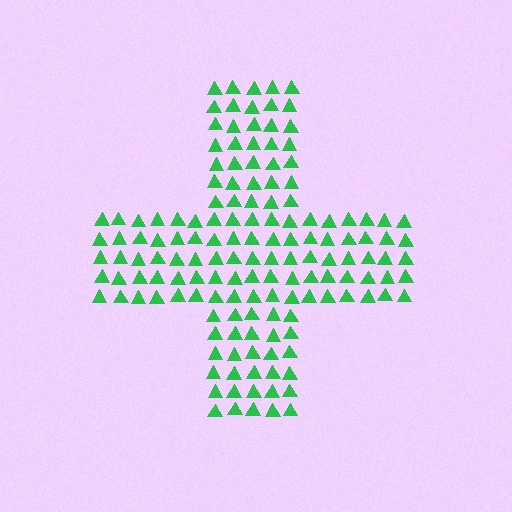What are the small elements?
The small elements are triangles.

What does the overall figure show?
The overall figure shows a cross.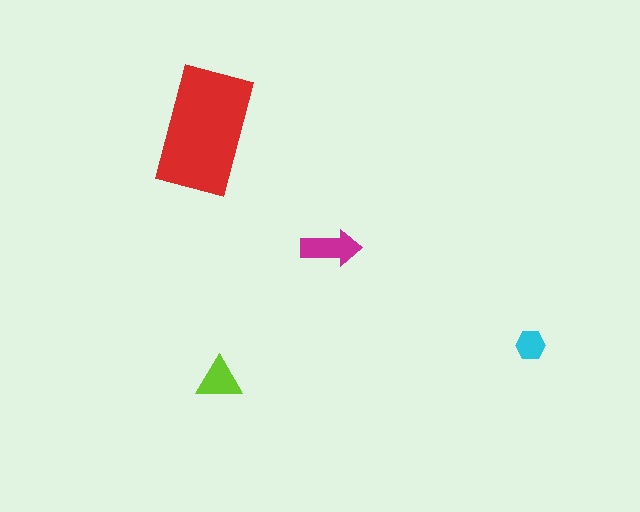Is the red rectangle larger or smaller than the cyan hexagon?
Larger.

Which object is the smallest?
The cyan hexagon.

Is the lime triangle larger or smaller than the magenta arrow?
Smaller.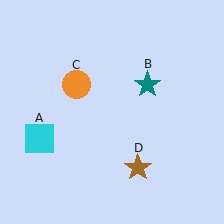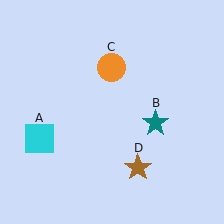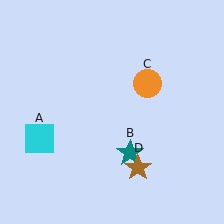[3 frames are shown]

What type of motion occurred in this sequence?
The teal star (object B), orange circle (object C) rotated clockwise around the center of the scene.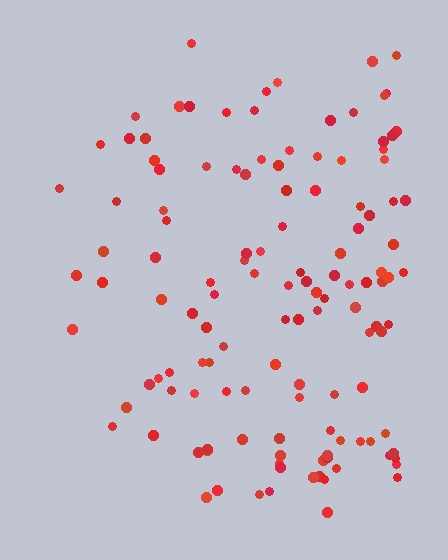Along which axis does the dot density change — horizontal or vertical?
Horizontal.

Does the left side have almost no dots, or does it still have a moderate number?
Still a moderate number, just noticeably fewer than the right.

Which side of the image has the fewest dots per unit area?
The left.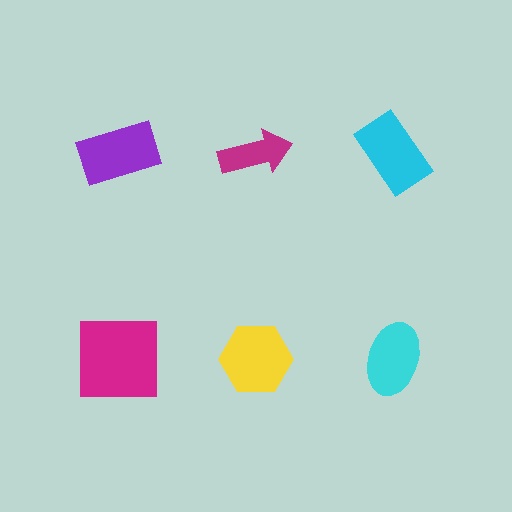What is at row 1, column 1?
A purple rectangle.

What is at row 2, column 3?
A cyan ellipse.